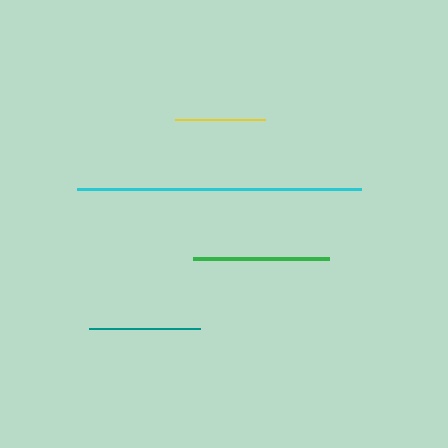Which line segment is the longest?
The cyan line is the longest at approximately 284 pixels.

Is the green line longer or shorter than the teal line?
The green line is longer than the teal line.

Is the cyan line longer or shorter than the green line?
The cyan line is longer than the green line.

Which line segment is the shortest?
The yellow line is the shortest at approximately 89 pixels.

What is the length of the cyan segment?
The cyan segment is approximately 284 pixels long.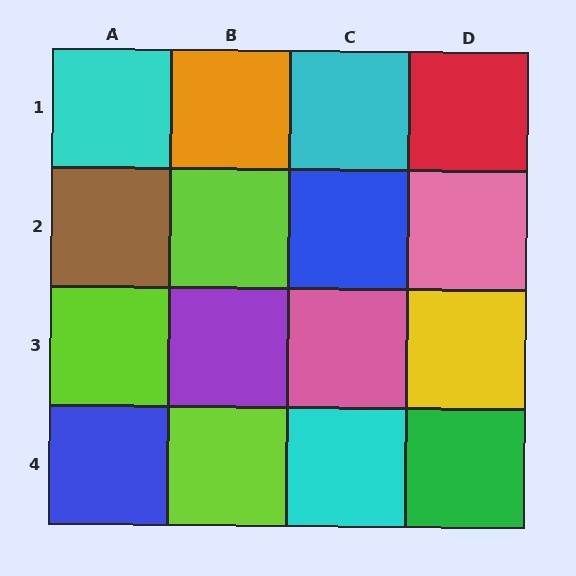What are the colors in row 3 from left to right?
Lime, purple, pink, yellow.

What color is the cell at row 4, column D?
Green.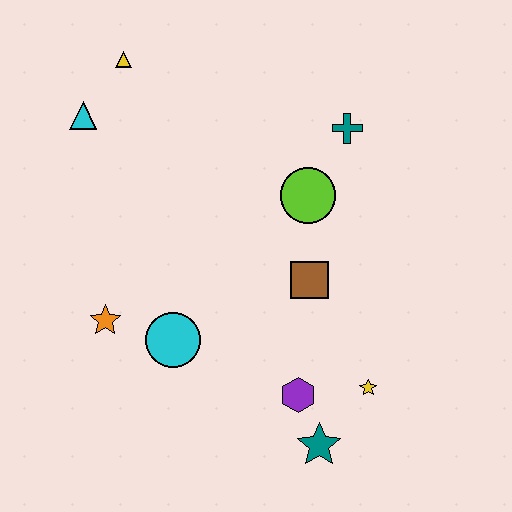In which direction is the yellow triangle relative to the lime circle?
The yellow triangle is to the left of the lime circle.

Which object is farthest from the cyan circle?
The yellow triangle is farthest from the cyan circle.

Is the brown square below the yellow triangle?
Yes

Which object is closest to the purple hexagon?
The teal star is closest to the purple hexagon.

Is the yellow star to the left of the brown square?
No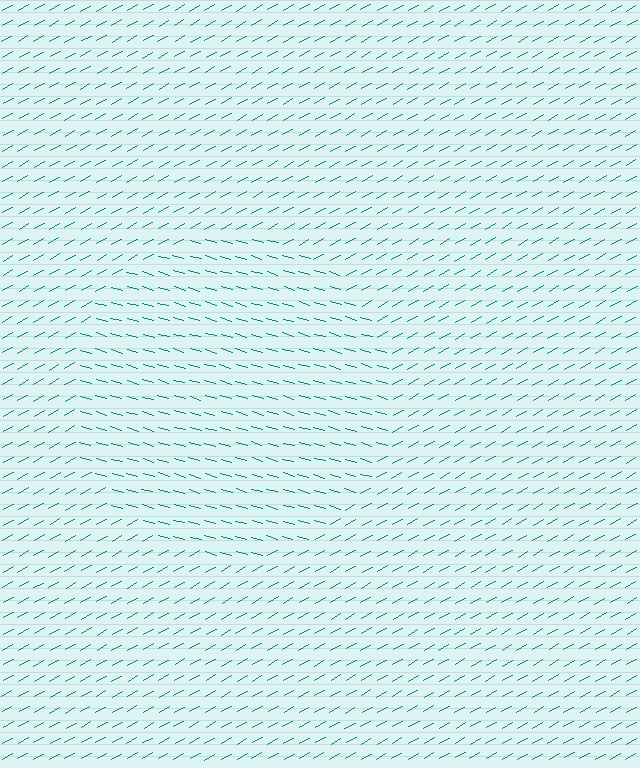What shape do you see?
I see a circle.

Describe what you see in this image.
The image is filled with small teal line segments. A circle region in the image has lines oriented differently from the surrounding lines, creating a visible texture boundary.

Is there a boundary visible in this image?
Yes, there is a texture boundary formed by a change in line orientation.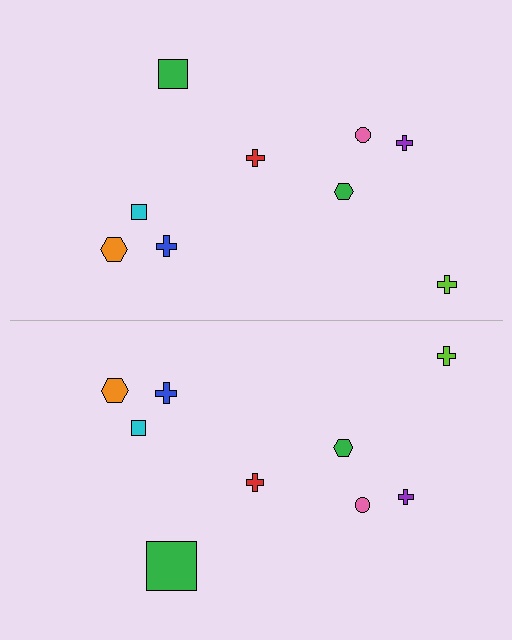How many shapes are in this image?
There are 18 shapes in this image.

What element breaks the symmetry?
The green square on the bottom side has a different size than its mirror counterpart.